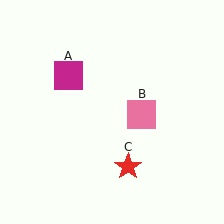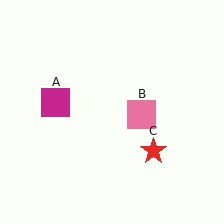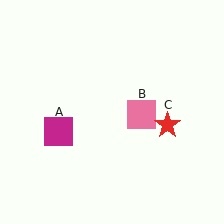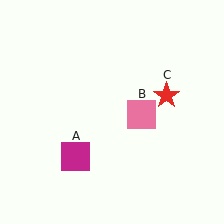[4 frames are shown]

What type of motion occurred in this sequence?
The magenta square (object A), red star (object C) rotated counterclockwise around the center of the scene.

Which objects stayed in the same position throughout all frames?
Pink square (object B) remained stationary.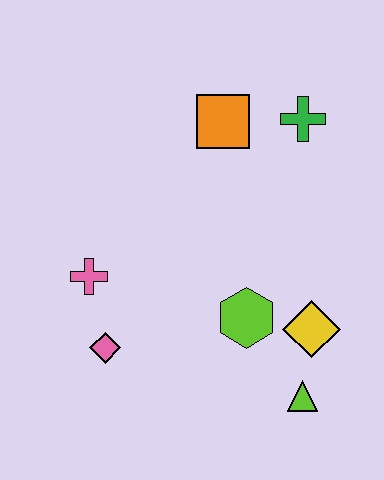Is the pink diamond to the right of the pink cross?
Yes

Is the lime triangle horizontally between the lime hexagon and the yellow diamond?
Yes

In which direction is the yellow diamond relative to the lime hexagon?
The yellow diamond is to the right of the lime hexagon.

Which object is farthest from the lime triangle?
The orange square is farthest from the lime triangle.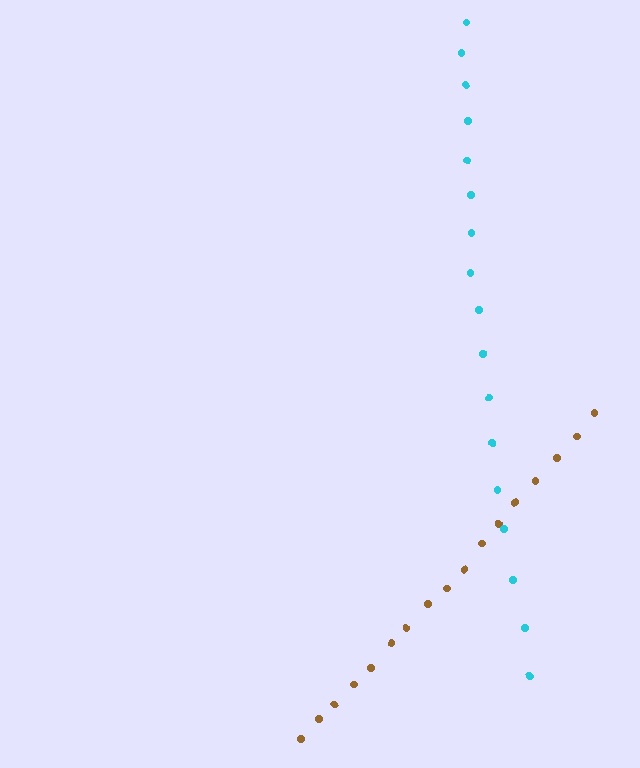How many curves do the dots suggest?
There are 2 distinct paths.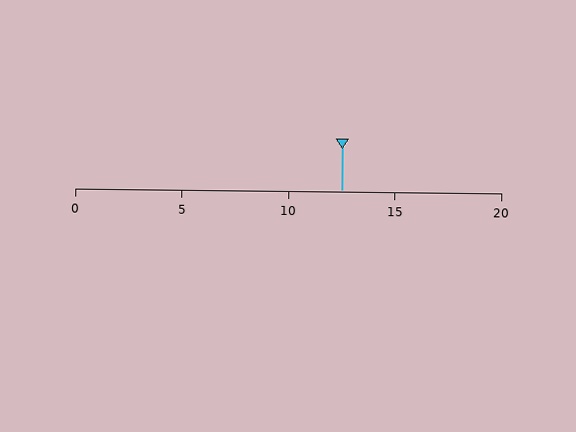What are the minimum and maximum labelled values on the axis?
The axis runs from 0 to 20.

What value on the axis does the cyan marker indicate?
The marker indicates approximately 12.5.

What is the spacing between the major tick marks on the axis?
The major ticks are spaced 5 apart.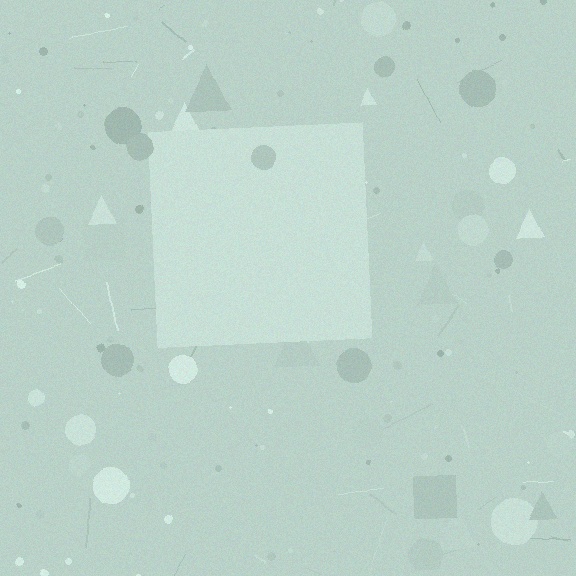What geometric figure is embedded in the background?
A square is embedded in the background.